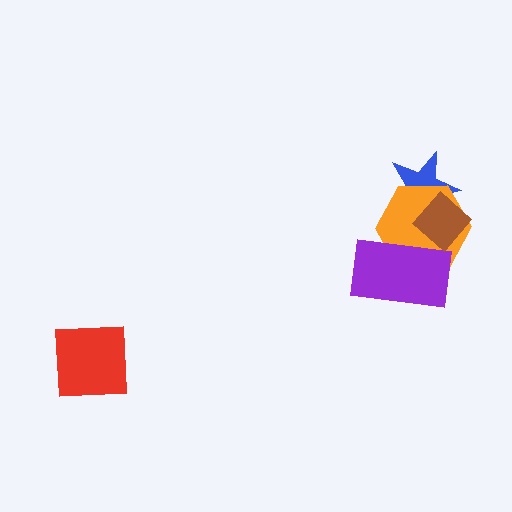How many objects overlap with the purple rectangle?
2 objects overlap with the purple rectangle.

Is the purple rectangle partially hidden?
Yes, it is partially covered by another shape.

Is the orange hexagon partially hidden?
Yes, it is partially covered by another shape.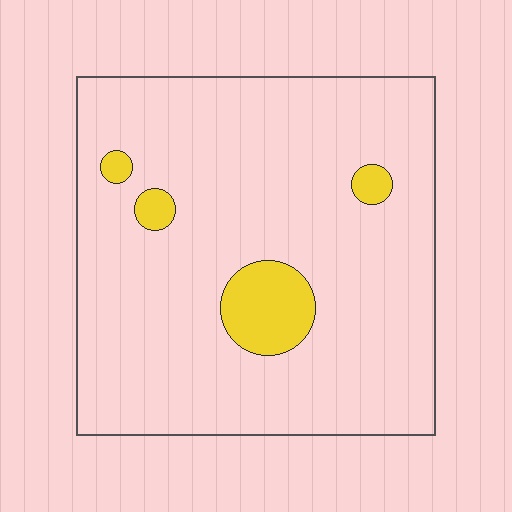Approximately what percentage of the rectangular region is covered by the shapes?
Approximately 10%.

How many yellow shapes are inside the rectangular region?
4.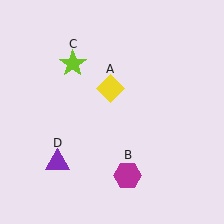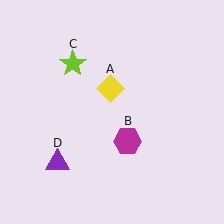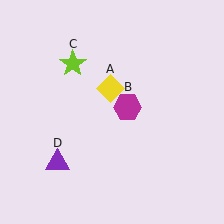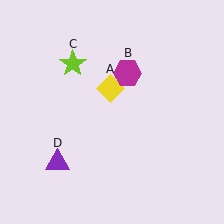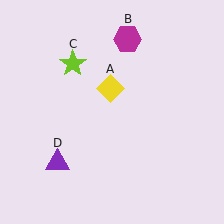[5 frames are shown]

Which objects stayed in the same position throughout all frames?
Yellow diamond (object A) and lime star (object C) and purple triangle (object D) remained stationary.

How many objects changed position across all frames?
1 object changed position: magenta hexagon (object B).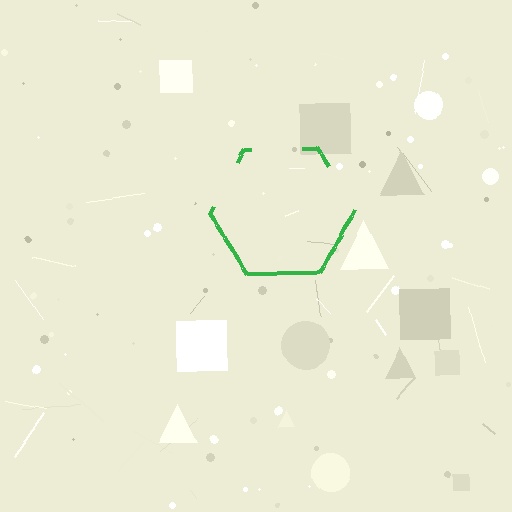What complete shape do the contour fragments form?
The contour fragments form a hexagon.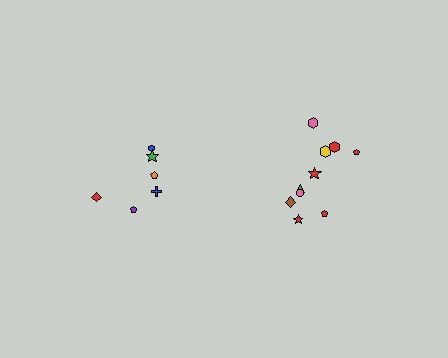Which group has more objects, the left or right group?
The right group.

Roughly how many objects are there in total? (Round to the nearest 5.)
Roughly 15 objects in total.